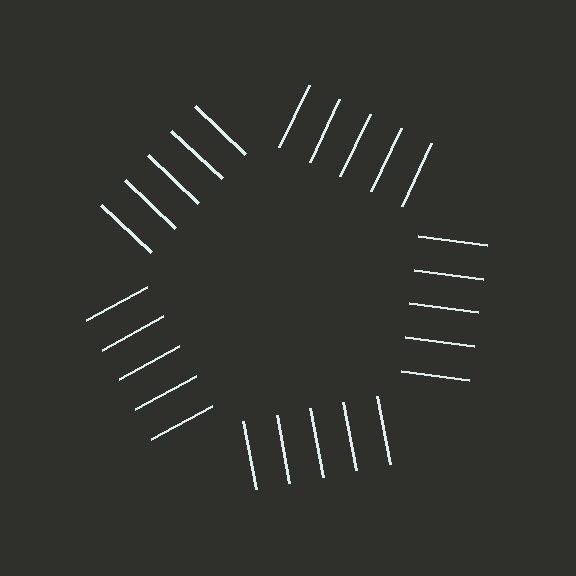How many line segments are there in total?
25 — 5 along each of the 5 edges.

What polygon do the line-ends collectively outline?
An illusory pentagon — the line segments terminate on its edges but no continuous stroke is drawn.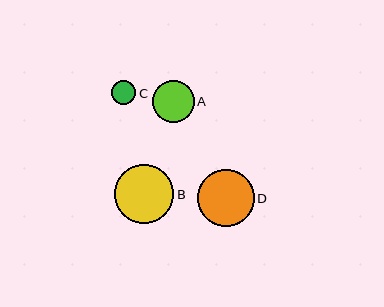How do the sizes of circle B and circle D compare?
Circle B and circle D are approximately the same size.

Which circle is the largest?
Circle B is the largest with a size of approximately 59 pixels.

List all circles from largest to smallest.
From largest to smallest: B, D, A, C.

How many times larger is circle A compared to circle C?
Circle A is approximately 1.7 times the size of circle C.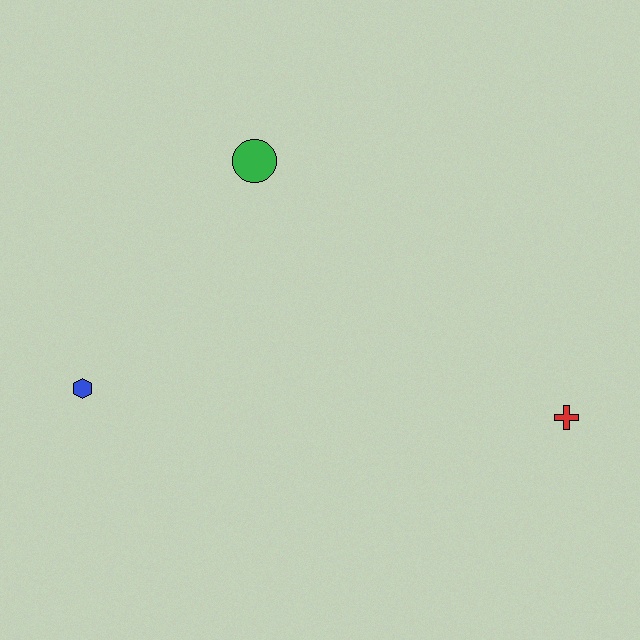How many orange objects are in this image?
There are no orange objects.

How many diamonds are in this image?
There are no diamonds.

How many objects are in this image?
There are 3 objects.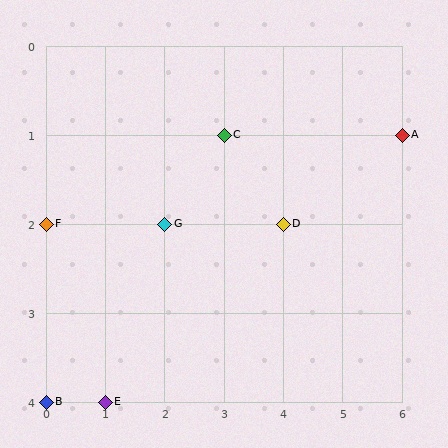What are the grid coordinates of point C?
Point C is at grid coordinates (3, 1).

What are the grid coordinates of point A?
Point A is at grid coordinates (6, 1).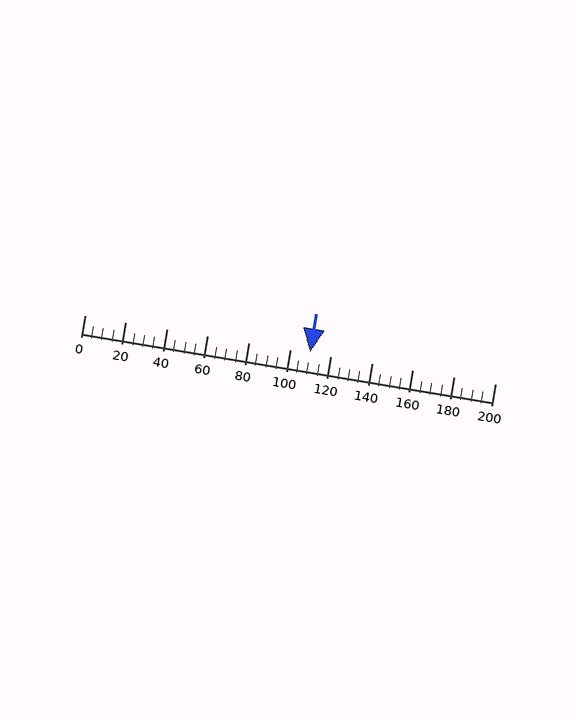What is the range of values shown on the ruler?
The ruler shows values from 0 to 200.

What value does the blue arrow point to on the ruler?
The blue arrow points to approximately 110.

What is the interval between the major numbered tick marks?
The major tick marks are spaced 20 units apart.